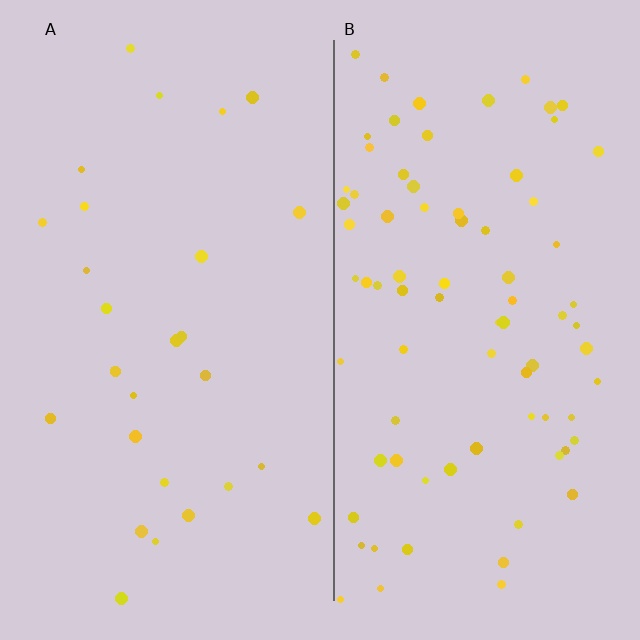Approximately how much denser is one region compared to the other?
Approximately 2.9× — region B over region A.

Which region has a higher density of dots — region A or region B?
B (the right).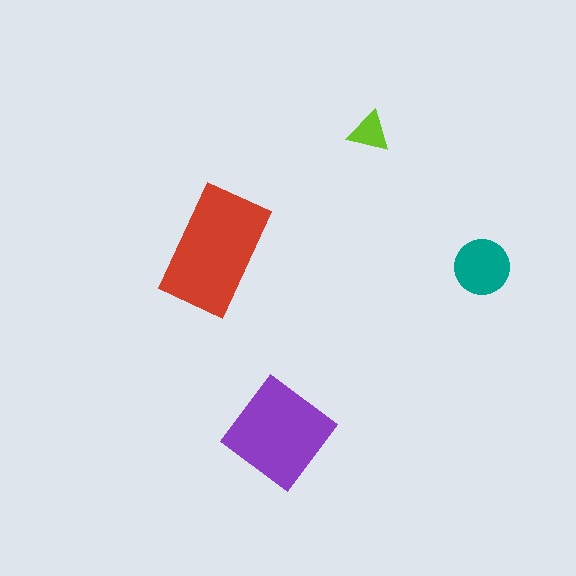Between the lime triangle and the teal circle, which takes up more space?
The teal circle.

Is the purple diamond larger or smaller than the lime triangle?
Larger.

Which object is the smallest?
The lime triangle.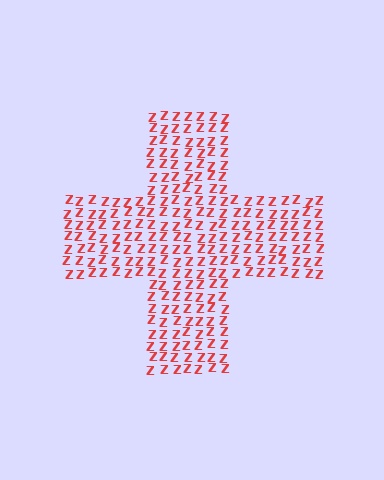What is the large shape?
The large shape is a cross.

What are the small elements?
The small elements are letter Z's.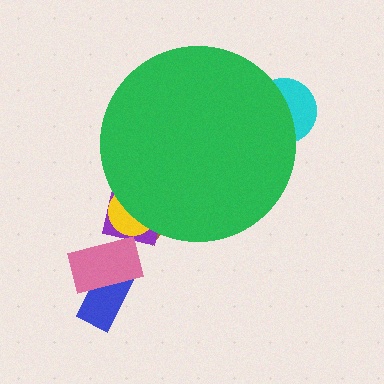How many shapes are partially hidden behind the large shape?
4 shapes are partially hidden.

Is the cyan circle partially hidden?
Yes, the cyan circle is partially hidden behind the green circle.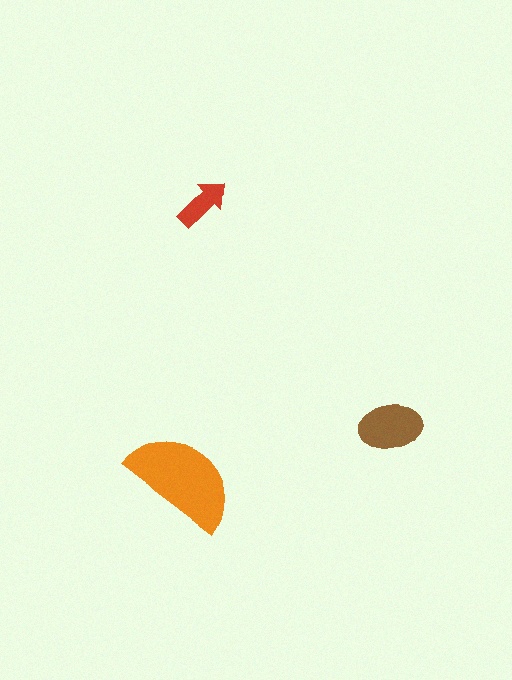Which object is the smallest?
The red arrow.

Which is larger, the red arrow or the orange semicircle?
The orange semicircle.